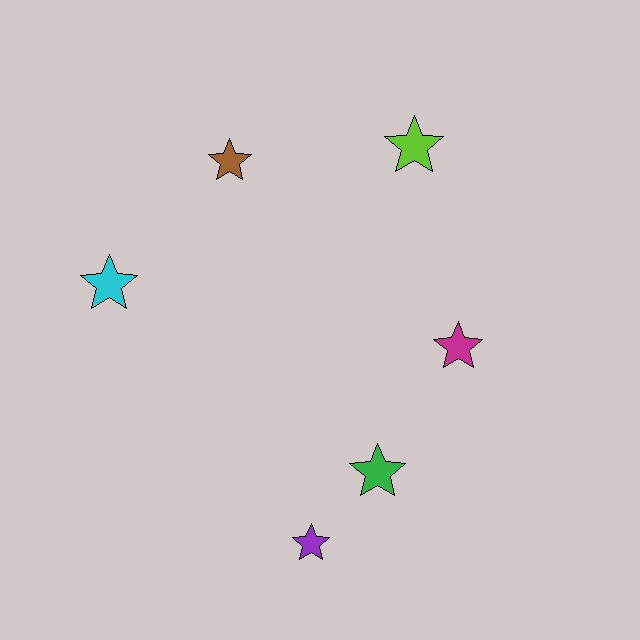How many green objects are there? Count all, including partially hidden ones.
There is 1 green object.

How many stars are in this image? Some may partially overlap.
There are 6 stars.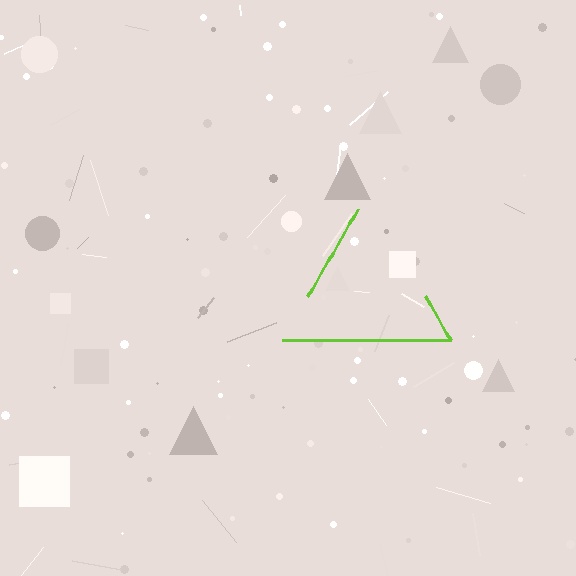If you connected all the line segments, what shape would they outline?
They would outline a triangle.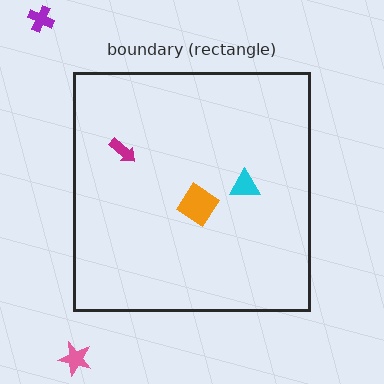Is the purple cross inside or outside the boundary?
Outside.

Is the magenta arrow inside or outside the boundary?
Inside.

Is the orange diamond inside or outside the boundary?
Inside.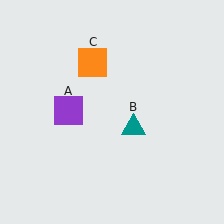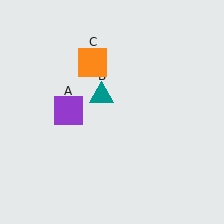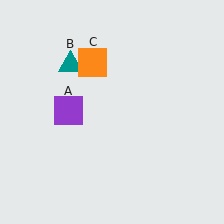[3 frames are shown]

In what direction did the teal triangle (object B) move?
The teal triangle (object B) moved up and to the left.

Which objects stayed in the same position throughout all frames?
Purple square (object A) and orange square (object C) remained stationary.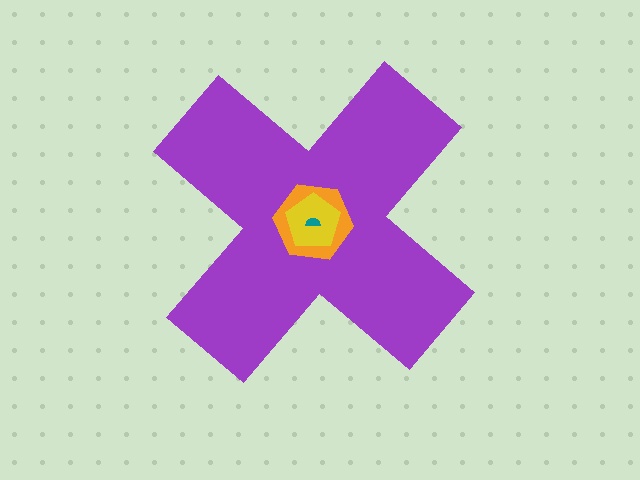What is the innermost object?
The teal semicircle.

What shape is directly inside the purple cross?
The orange hexagon.